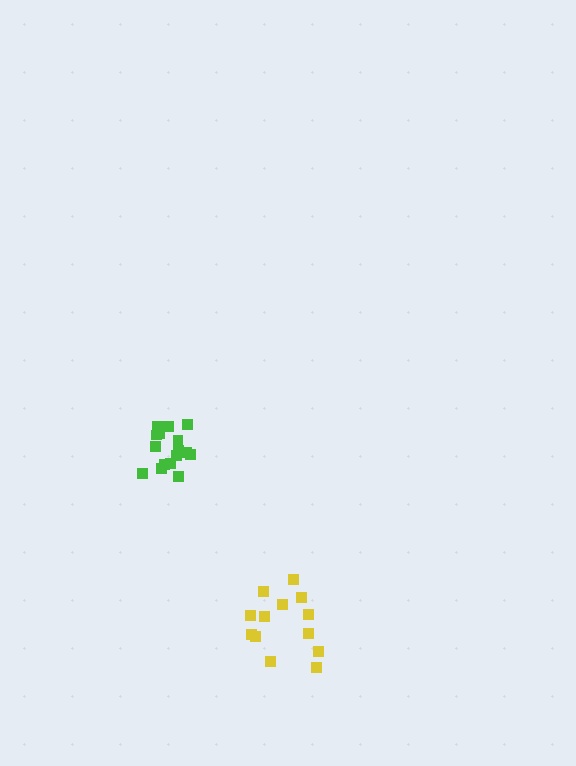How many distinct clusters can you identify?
There are 2 distinct clusters.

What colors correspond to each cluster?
The clusters are colored: green, yellow.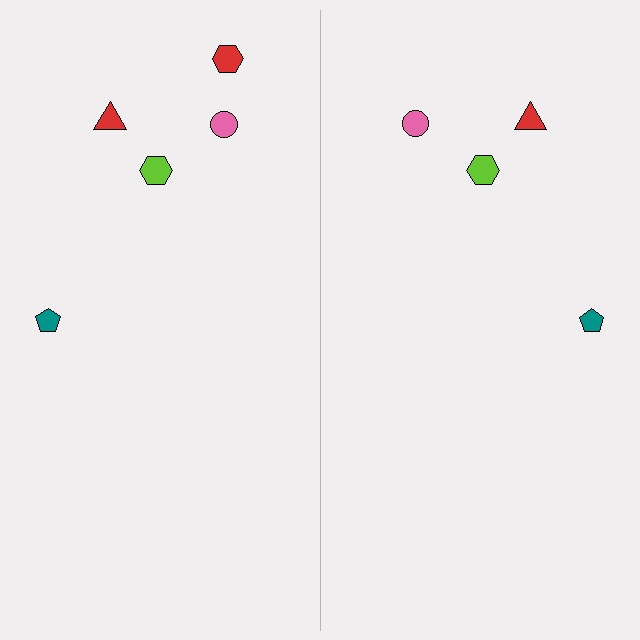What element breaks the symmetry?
A red hexagon is missing from the right side.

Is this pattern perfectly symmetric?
No, the pattern is not perfectly symmetric. A red hexagon is missing from the right side.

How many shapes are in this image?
There are 9 shapes in this image.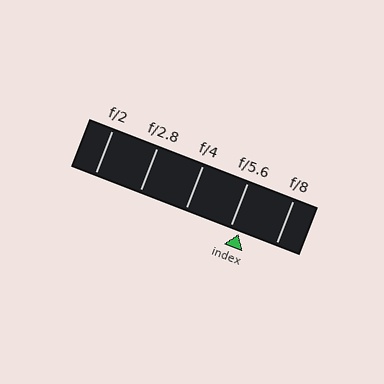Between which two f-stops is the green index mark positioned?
The index mark is between f/5.6 and f/8.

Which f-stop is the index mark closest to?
The index mark is closest to f/5.6.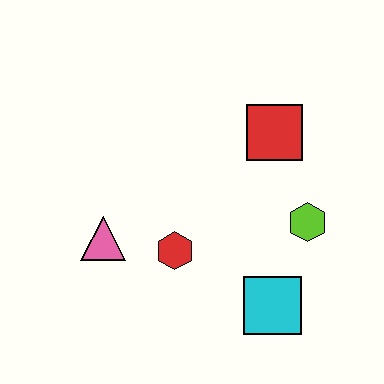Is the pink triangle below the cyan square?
No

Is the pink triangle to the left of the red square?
Yes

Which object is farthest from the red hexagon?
The red square is farthest from the red hexagon.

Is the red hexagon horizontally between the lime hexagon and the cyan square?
No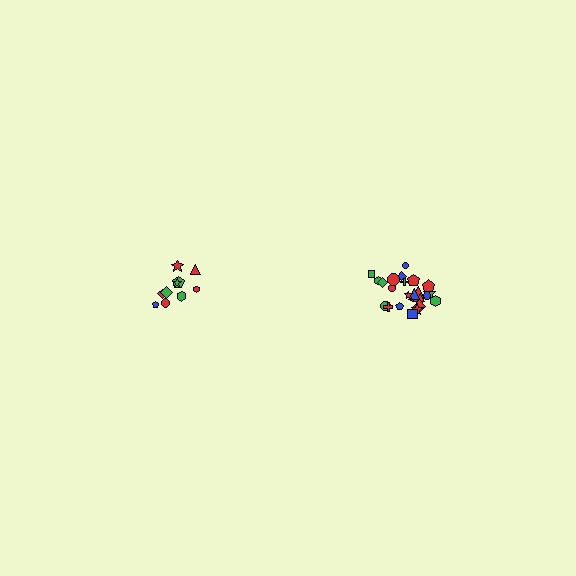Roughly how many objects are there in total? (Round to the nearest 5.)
Roughly 35 objects in total.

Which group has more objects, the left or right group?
The right group.